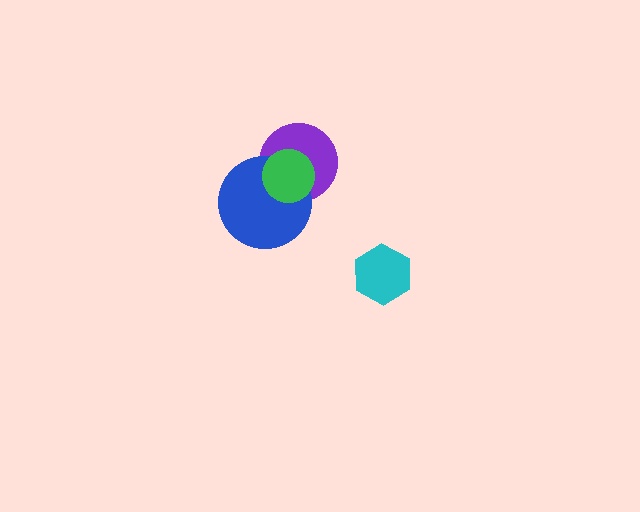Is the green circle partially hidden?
No, no other shape covers it.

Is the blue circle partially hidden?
Yes, it is partially covered by another shape.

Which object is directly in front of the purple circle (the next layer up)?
The blue circle is directly in front of the purple circle.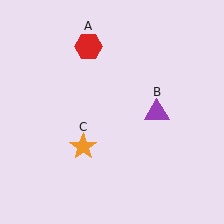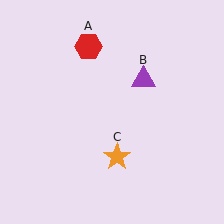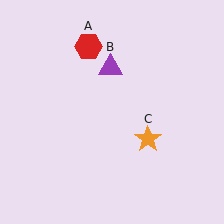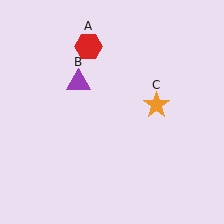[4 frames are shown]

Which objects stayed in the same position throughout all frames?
Red hexagon (object A) remained stationary.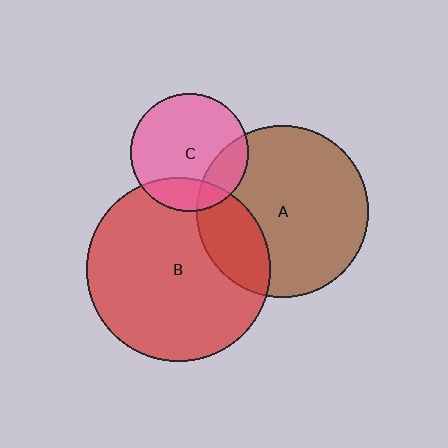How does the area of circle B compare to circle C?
Approximately 2.4 times.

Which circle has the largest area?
Circle B (red).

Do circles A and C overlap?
Yes.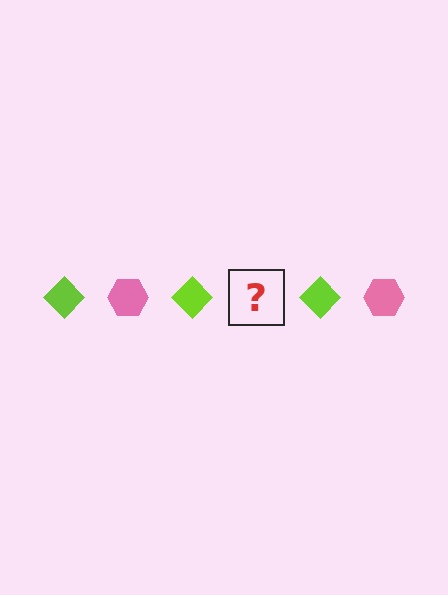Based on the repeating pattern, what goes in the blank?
The blank should be a pink hexagon.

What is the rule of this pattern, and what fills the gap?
The rule is that the pattern alternates between lime diamond and pink hexagon. The gap should be filled with a pink hexagon.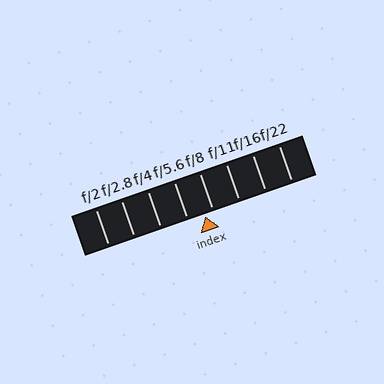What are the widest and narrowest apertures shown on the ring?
The widest aperture shown is f/2 and the narrowest is f/22.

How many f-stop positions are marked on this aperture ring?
There are 8 f-stop positions marked.